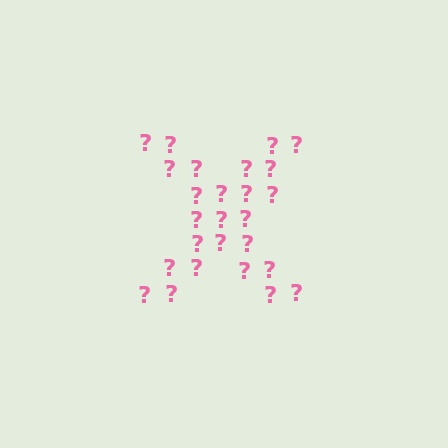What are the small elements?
The small elements are question marks.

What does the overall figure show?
The overall figure shows the letter X.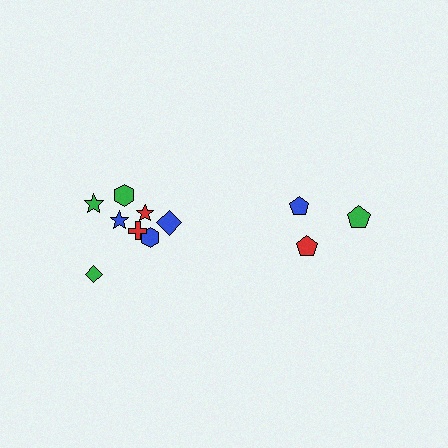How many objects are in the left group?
There are 8 objects.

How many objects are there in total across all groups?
There are 11 objects.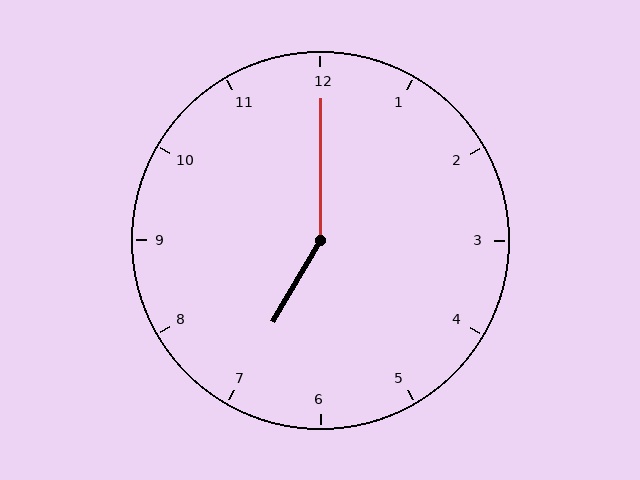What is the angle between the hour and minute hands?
Approximately 150 degrees.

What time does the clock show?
7:00.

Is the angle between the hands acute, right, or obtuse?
It is obtuse.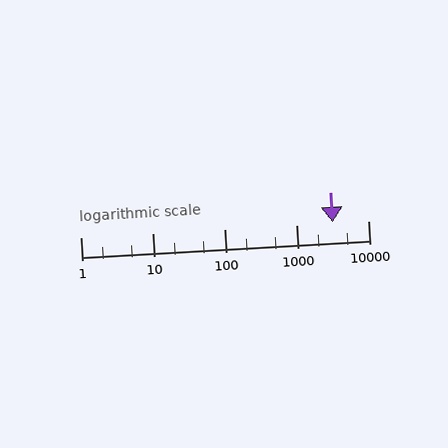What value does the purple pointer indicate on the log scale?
The pointer indicates approximately 3200.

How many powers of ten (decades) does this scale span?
The scale spans 4 decades, from 1 to 10000.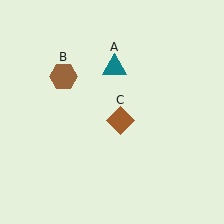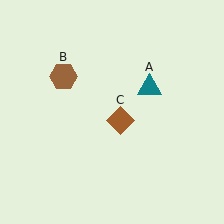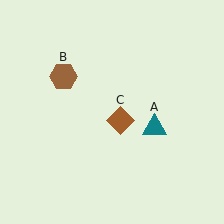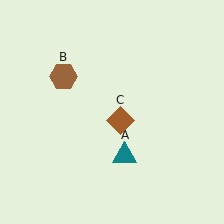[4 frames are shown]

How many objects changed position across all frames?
1 object changed position: teal triangle (object A).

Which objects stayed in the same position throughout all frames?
Brown hexagon (object B) and brown diamond (object C) remained stationary.